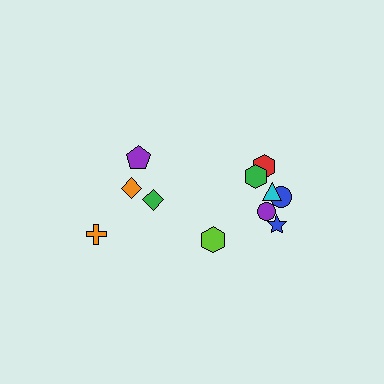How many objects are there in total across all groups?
There are 11 objects.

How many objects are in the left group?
There are 4 objects.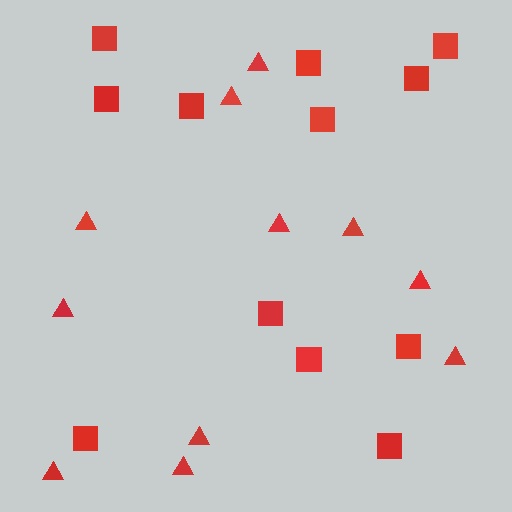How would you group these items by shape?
There are 2 groups: one group of triangles (11) and one group of squares (12).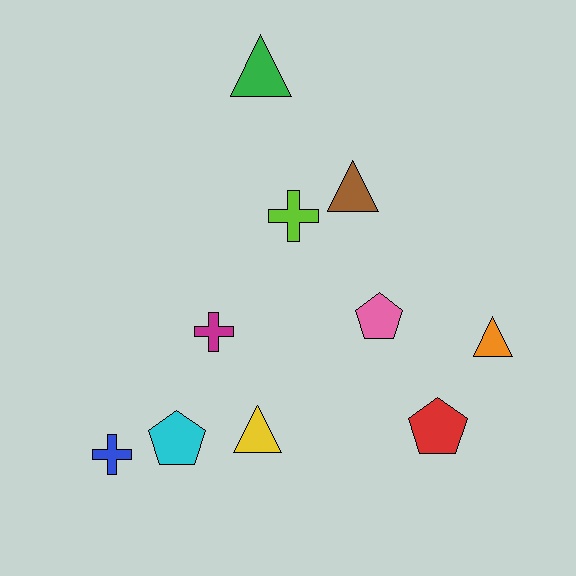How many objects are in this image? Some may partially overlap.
There are 10 objects.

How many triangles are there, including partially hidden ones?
There are 4 triangles.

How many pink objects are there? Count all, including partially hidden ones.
There is 1 pink object.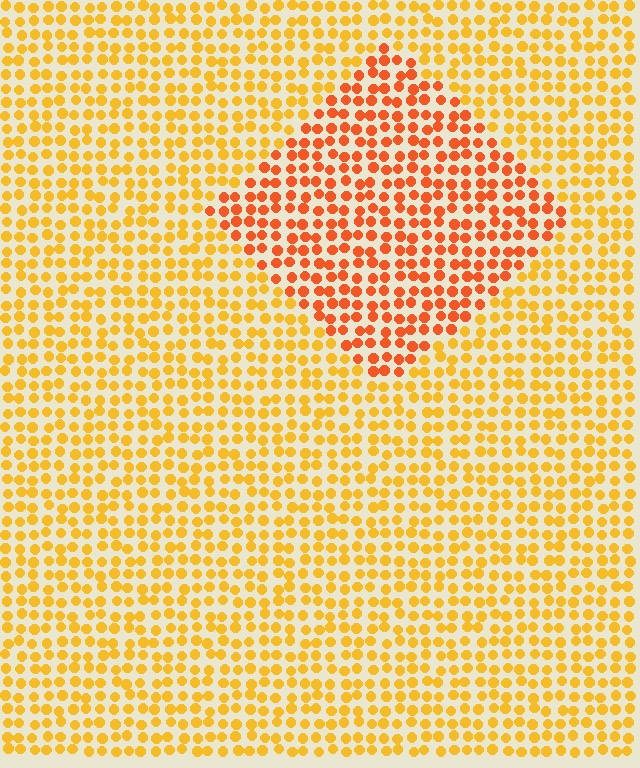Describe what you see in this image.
The image is filled with small yellow elements in a uniform arrangement. A diamond-shaped region is visible where the elements are tinted to a slightly different hue, forming a subtle color boundary.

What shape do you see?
I see a diamond.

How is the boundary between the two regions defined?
The boundary is defined purely by a slight shift in hue (about 29 degrees). Spacing, size, and orientation are identical on both sides.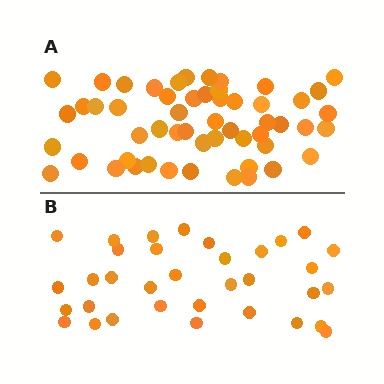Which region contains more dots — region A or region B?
Region A (the top region) has more dots.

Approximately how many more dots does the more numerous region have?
Region A has approximately 20 more dots than region B.